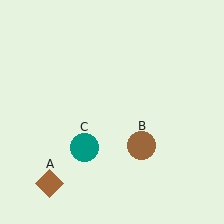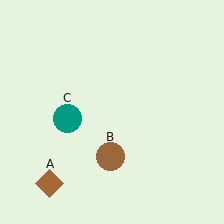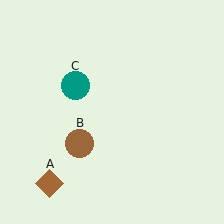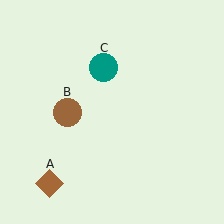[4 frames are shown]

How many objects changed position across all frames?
2 objects changed position: brown circle (object B), teal circle (object C).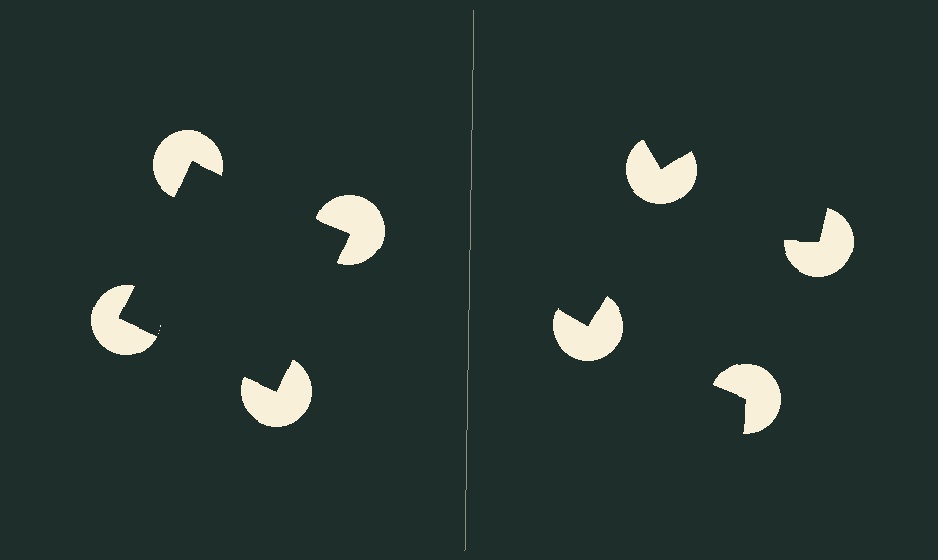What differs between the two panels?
The pac-man discs are positioned identically on both sides; only the wedge orientations differ. On the left they align to a square; on the right they are misaligned.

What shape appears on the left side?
An illusory square.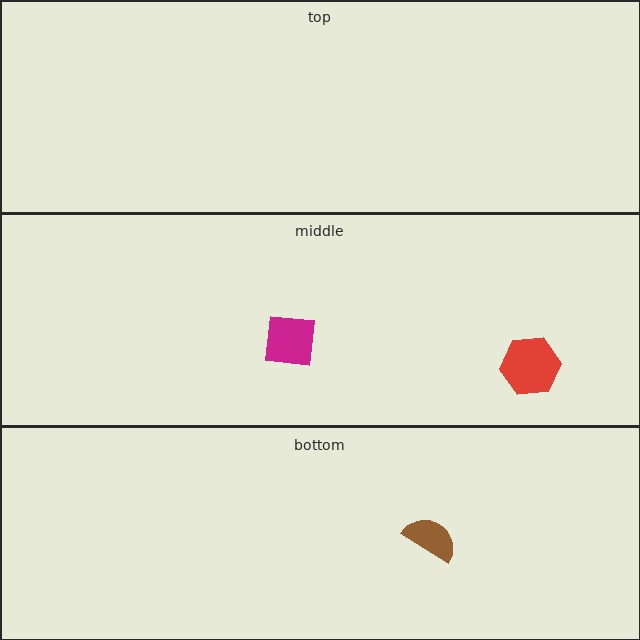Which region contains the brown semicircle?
The bottom region.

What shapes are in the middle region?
The magenta square, the red hexagon.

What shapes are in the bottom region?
The brown semicircle.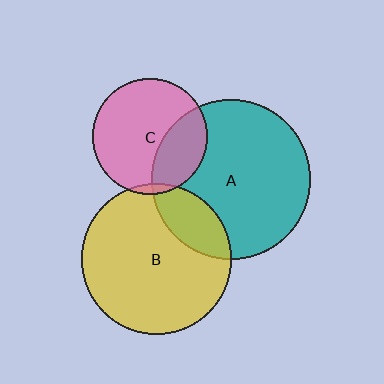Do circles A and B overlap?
Yes.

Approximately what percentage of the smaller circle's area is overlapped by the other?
Approximately 20%.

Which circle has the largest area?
Circle A (teal).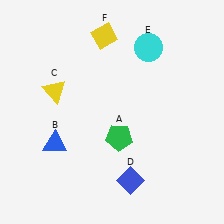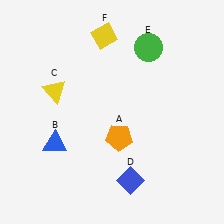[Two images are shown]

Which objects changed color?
A changed from green to orange. E changed from cyan to green.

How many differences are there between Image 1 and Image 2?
There are 2 differences between the two images.